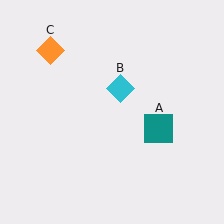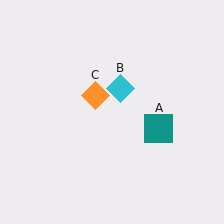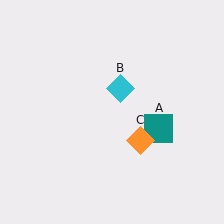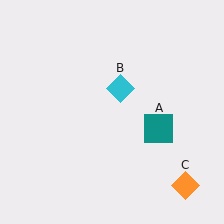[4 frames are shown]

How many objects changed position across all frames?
1 object changed position: orange diamond (object C).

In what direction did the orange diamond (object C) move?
The orange diamond (object C) moved down and to the right.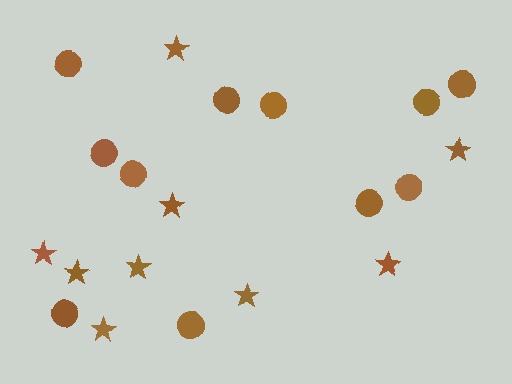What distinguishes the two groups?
There are 2 groups: one group of stars (9) and one group of circles (11).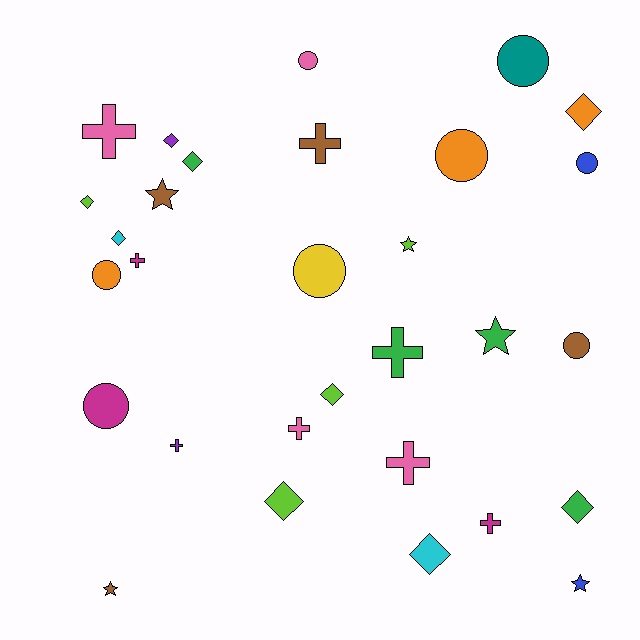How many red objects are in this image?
There are no red objects.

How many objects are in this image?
There are 30 objects.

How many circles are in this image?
There are 8 circles.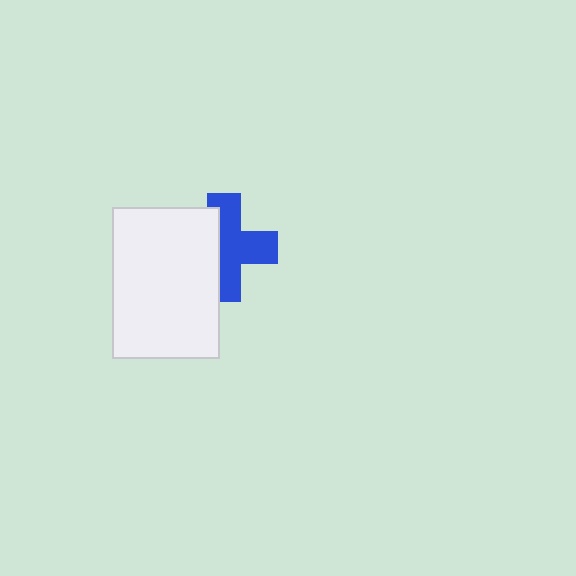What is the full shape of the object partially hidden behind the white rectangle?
The partially hidden object is a blue cross.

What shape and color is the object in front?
The object in front is a white rectangle.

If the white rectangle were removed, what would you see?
You would see the complete blue cross.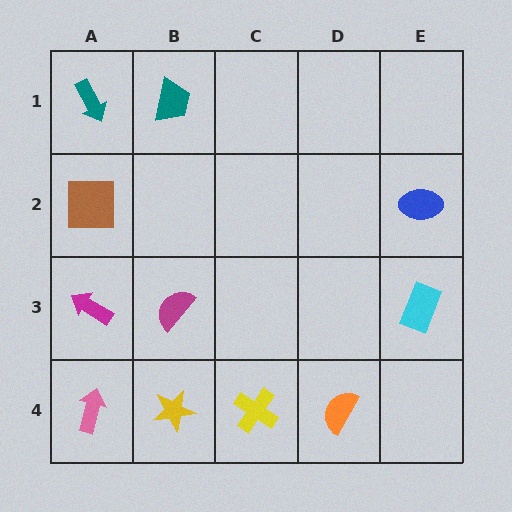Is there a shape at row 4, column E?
No, that cell is empty.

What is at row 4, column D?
An orange semicircle.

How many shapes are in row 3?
3 shapes.